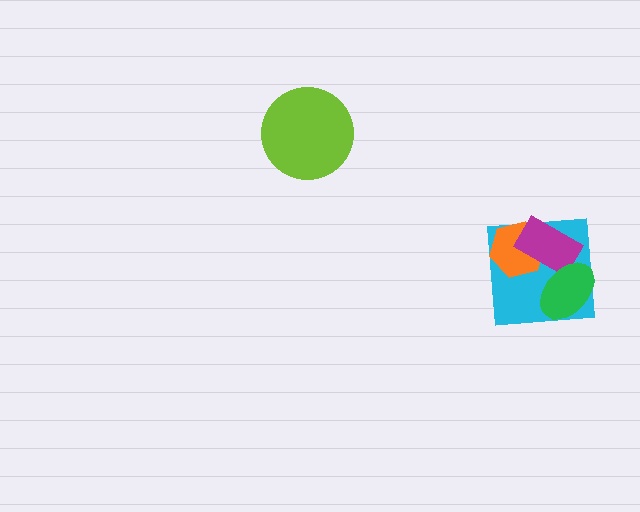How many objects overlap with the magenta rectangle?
3 objects overlap with the magenta rectangle.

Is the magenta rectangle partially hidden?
Yes, it is partially covered by another shape.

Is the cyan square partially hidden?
Yes, it is partially covered by another shape.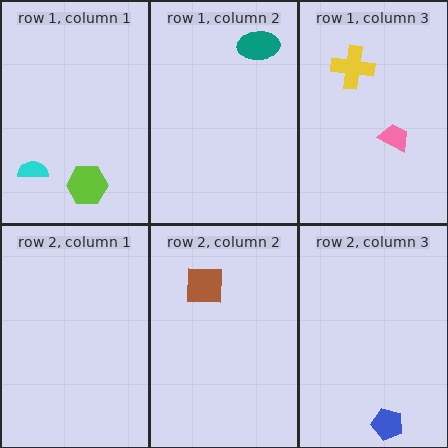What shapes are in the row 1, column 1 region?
The lime hexagon, the cyan semicircle.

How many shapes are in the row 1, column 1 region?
2.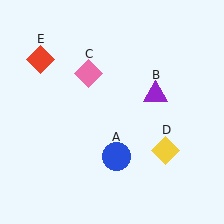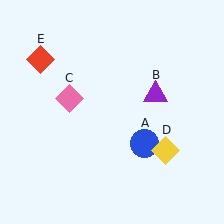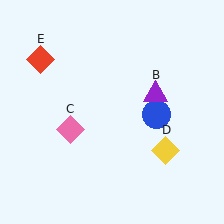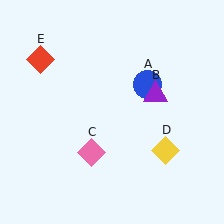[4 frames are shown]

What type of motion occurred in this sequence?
The blue circle (object A), pink diamond (object C) rotated counterclockwise around the center of the scene.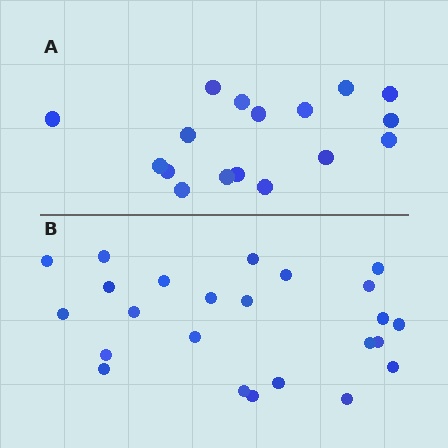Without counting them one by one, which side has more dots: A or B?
Region B (the bottom region) has more dots.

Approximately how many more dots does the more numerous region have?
Region B has roughly 8 or so more dots than region A.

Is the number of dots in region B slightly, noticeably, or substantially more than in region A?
Region B has noticeably more, but not dramatically so. The ratio is roughly 1.4 to 1.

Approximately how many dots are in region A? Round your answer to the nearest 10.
About 20 dots. (The exact count is 17, which rounds to 20.)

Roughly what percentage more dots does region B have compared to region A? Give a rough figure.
About 40% more.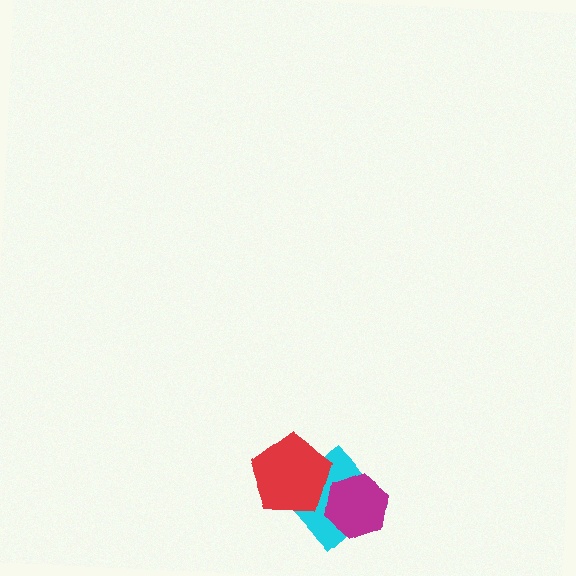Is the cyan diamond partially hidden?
Yes, it is partially covered by another shape.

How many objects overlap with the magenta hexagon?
1 object overlaps with the magenta hexagon.